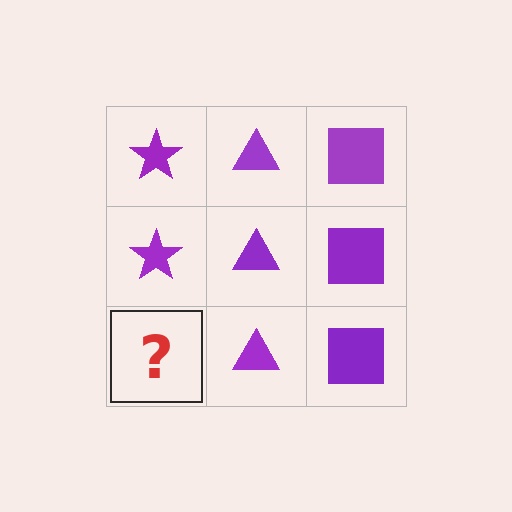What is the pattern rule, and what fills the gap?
The rule is that each column has a consistent shape. The gap should be filled with a purple star.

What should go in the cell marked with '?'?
The missing cell should contain a purple star.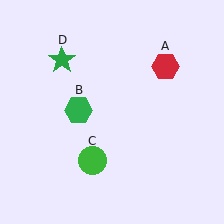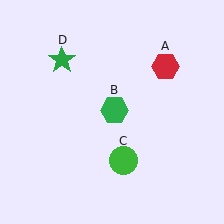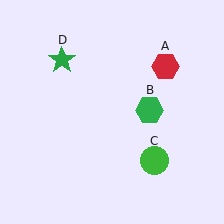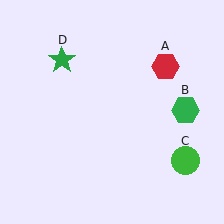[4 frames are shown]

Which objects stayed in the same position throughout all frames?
Red hexagon (object A) and green star (object D) remained stationary.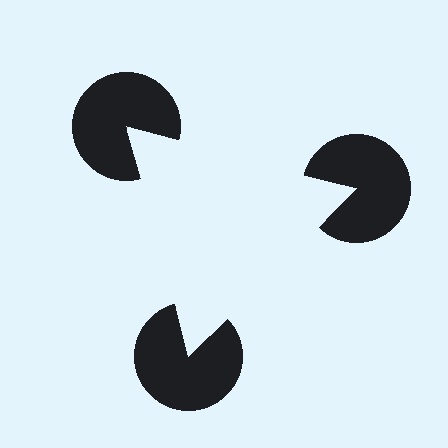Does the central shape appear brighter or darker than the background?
It typically appears slightly brighter than the background, even though no actual brightness change is drawn.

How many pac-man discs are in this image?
There are 3 — one at each vertex of the illusory triangle.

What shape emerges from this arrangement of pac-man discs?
An illusory triangle — its edges are inferred from the aligned wedge cuts in the pac-man discs, not physically drawn.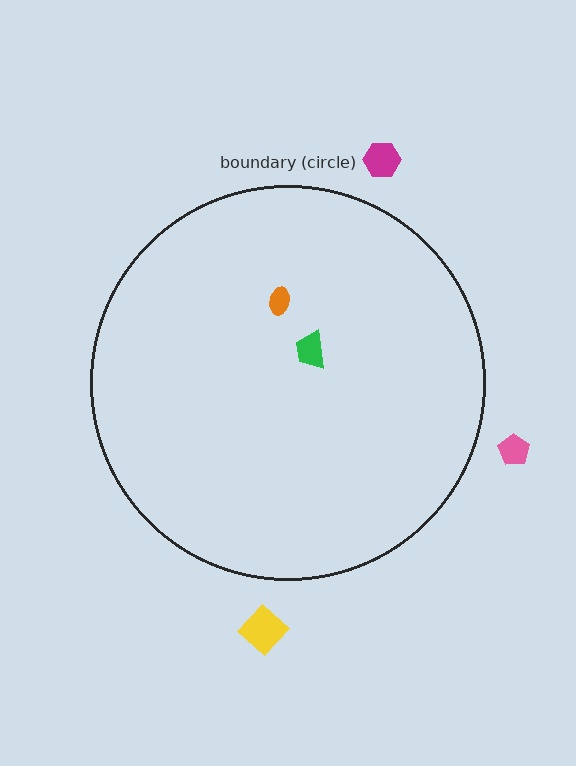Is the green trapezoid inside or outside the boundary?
Inside.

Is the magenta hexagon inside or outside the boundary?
Outside.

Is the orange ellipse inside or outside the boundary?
Inside.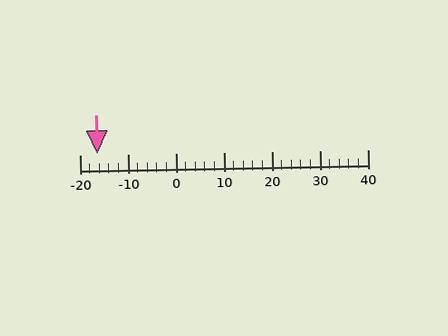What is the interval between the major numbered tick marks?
The major tick marks are spaced 10 units apart.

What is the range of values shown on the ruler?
The ruler shows values from -20 to 40.